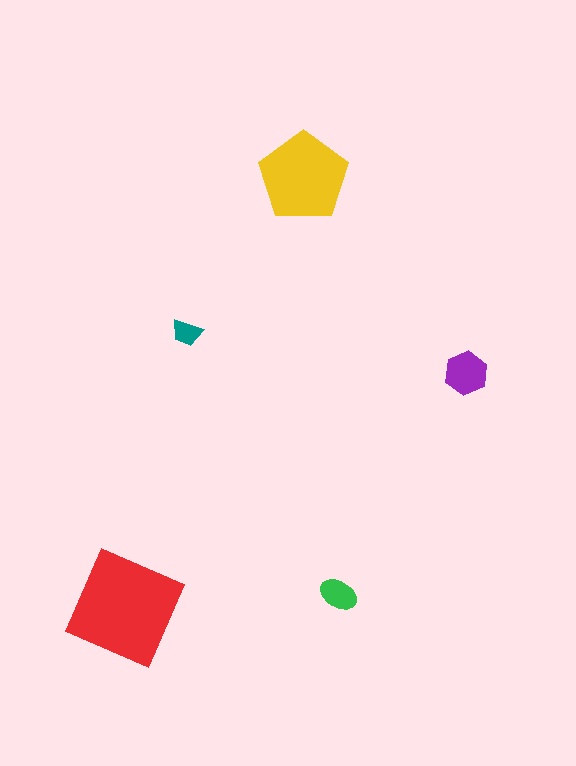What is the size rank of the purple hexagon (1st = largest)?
3rd.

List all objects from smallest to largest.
The teal trapezoid, the green ellipse, the purple hexagon, the yellow pentagon, the red diamond.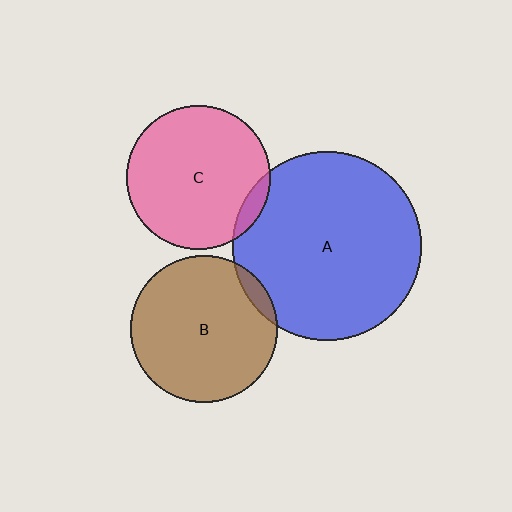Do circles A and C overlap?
Yes.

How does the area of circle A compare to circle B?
Approximately 1.7 times.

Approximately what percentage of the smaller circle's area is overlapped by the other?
Approximately 5%.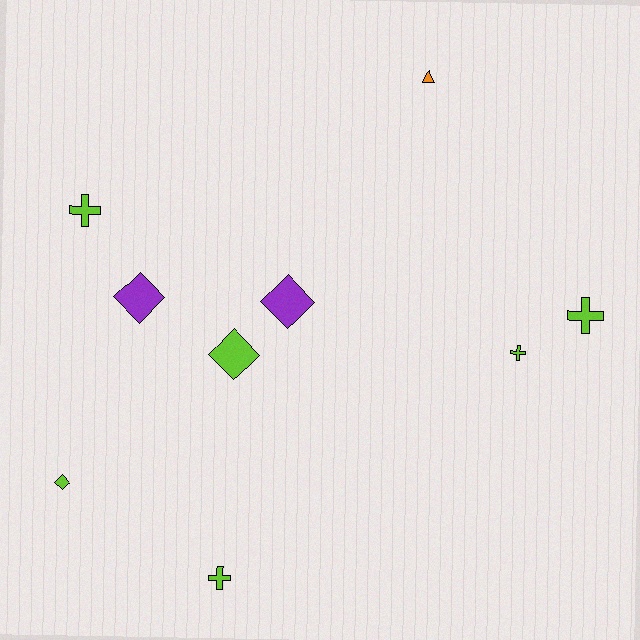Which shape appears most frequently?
Diamond, with 4 objects.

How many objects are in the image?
There are 9 objects.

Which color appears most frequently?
Lime, with 6 objects.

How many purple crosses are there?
There are no purple crosses.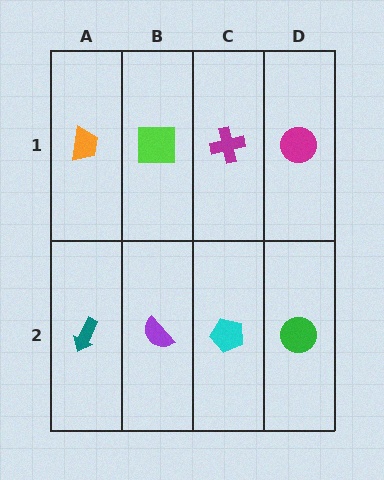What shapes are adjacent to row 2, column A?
An orange trapezoid (row 1, column A), a purple semicircle (row 2, column B).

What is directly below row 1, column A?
A teal arrow.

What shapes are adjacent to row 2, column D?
A magenta circle (row 1, column D), a cyan pentagon (row 2, column C).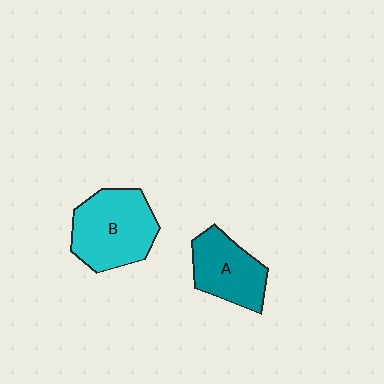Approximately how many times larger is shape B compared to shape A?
Approximately 1.3 times.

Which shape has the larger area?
Shape B (cyan).